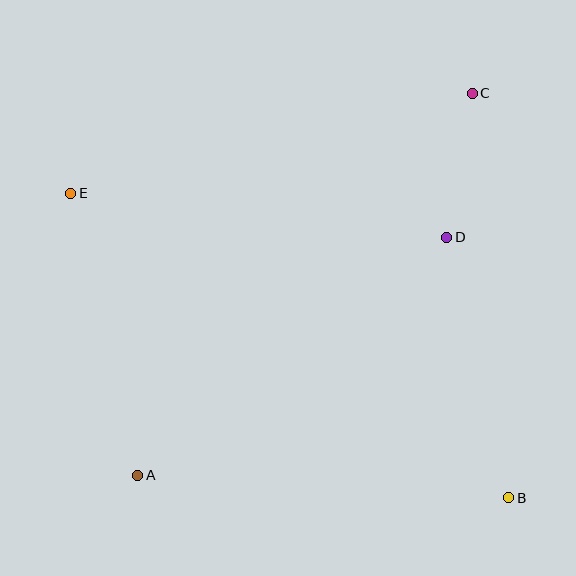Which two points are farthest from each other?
Points B and E are farthest from each other.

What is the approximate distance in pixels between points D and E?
The distance between D and E is approximately 378 pixels.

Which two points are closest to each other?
Points C and D are closest to each other.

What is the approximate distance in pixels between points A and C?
The distance between A and C is approximately 508 pixels.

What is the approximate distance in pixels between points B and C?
The distance between B and C is approximately 406 pixels.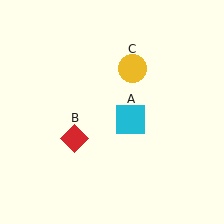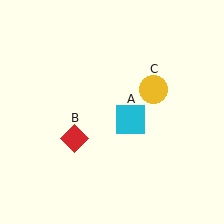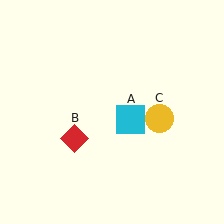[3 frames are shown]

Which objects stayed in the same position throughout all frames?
Cyan square (object A) and red diamond (object B) remained stationary.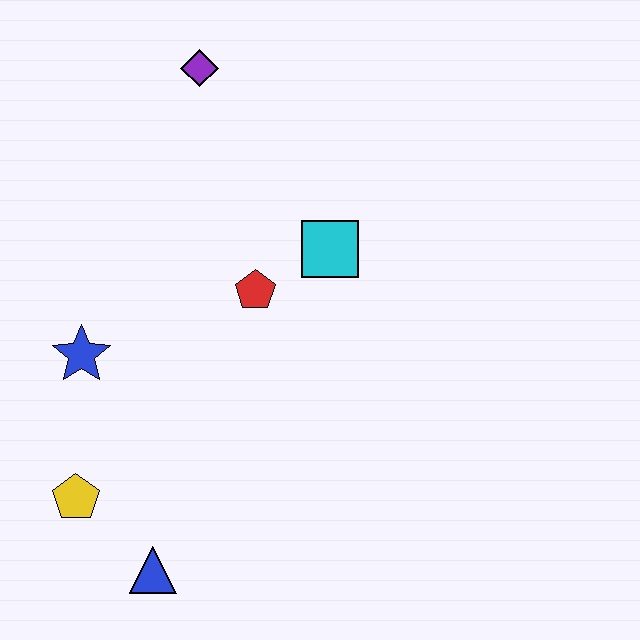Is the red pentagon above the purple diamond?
No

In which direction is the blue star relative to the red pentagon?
The blue star is to the left of the red pentagon.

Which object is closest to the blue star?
The yellow pentagon is closest to the blue star.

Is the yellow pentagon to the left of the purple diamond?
Yes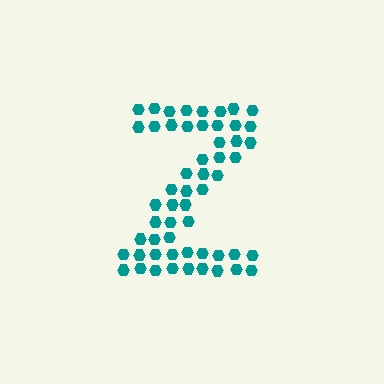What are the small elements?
The small elements are hexagons.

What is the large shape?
The large shape is the letter Z.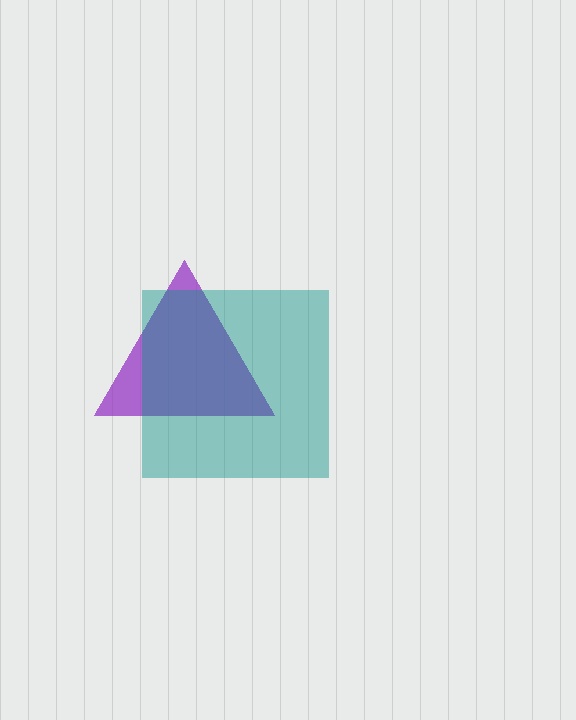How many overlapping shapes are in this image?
There are 2 overlapping shapes in the image.